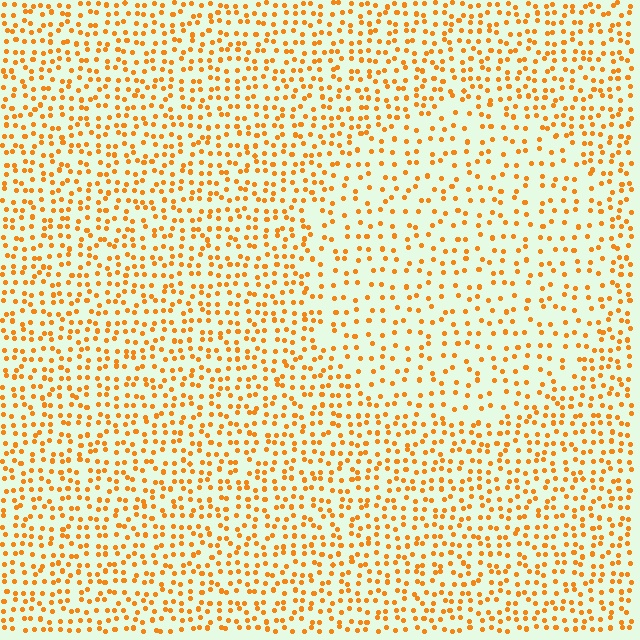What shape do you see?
I see a circle.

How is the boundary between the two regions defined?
The boundary is defined by a change in element density (approximately 1.7x ratio). All elements are the same color, size, and shape.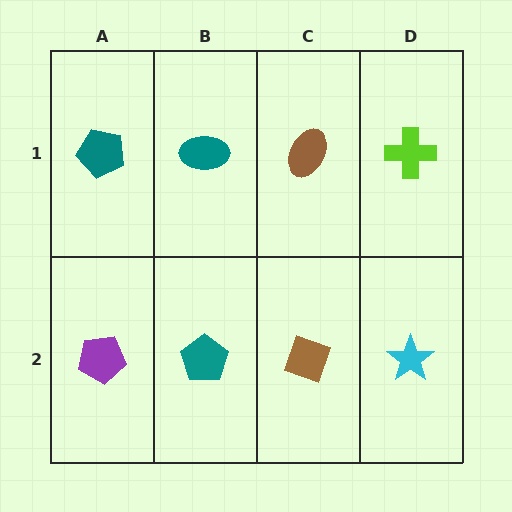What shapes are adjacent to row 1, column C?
A brown diamond (row 2, column C), a teal ellipse (row 1, column B), a lime cross (row 1, column D).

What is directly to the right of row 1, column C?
A lime cross.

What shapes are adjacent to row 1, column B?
A teal pentagon (row 2, column B), a teal pentagon (row 1, column A), a brown ellipse (row 1, column C).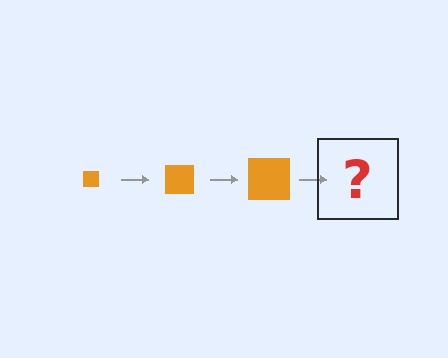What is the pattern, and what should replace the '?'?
The pattern is that the square gets progressively larger each step. The '?' should be an orange square, larger than the previous one.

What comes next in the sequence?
The next element should be an orange square, larger than the previous one.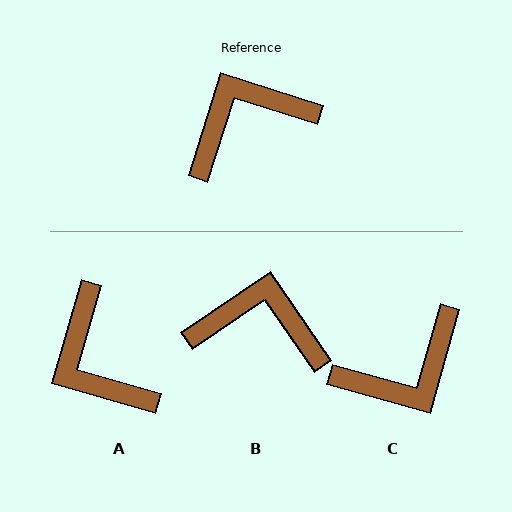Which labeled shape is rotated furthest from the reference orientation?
C, about 178 degrees away.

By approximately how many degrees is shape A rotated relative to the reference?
Approximately 91 degrees counter-clockwise.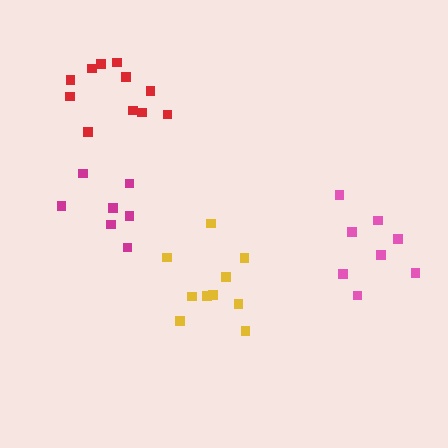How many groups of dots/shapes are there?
There are 4 groups.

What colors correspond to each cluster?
The clusters are colored: pink, red, magenta, yellow.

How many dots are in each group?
Group 1: 8 dots, Group 2: 11 dots, Group 3: 7 dots, Group 4: 10 dots (36 total).